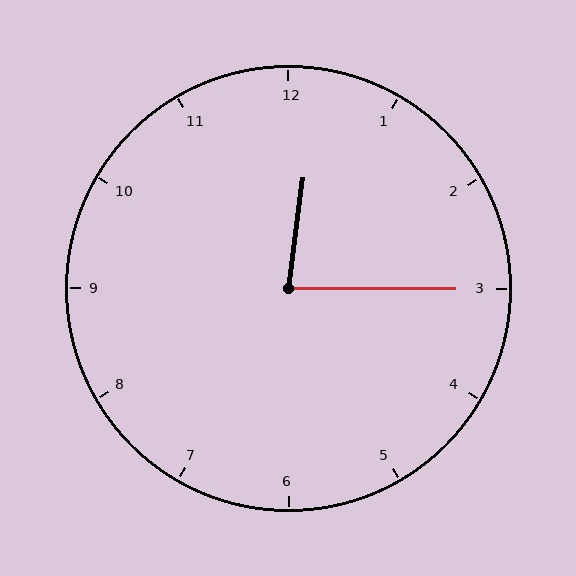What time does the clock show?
12:15.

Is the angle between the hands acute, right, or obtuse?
It is acute.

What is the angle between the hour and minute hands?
Approximately 82 degrees.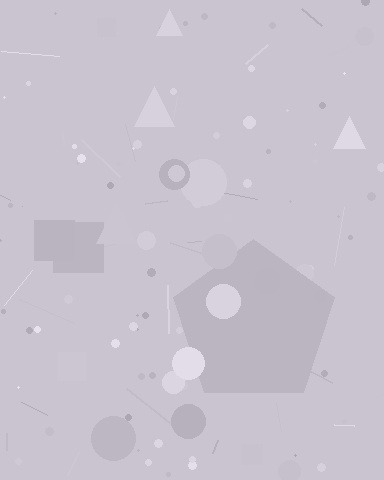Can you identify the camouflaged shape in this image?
The camouflaged shape is a pentagon.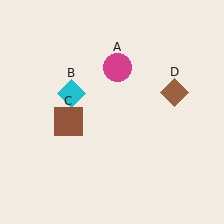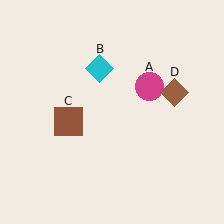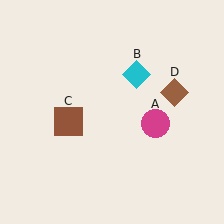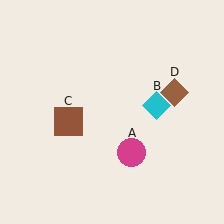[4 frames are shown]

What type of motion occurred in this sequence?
The magenta circle (object A), cyan diamond (object B) rotated clockwise around the center of the scene.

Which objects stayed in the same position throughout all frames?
Brown square (object C) and brown diamond (object D) remained stationary.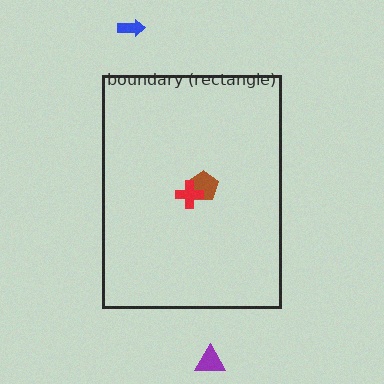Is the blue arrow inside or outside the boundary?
Outside.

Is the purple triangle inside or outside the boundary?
Outside.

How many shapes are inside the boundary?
2 inside, 2 outside.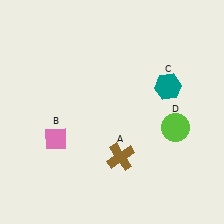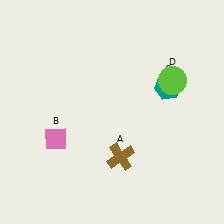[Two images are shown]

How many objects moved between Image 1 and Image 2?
1 object moved between the two images.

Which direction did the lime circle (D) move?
The lime circle (D) moved up.